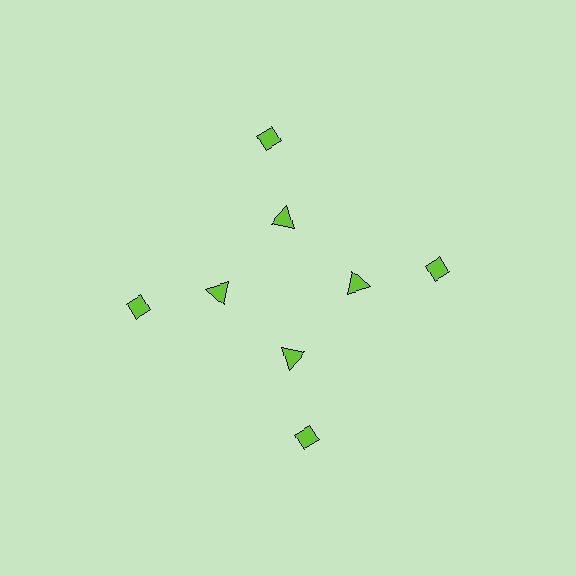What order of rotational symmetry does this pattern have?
This pattern has 4-fold rotational symmetry.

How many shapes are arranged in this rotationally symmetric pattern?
There are 8 shapes, arranged in 4 groups of 2.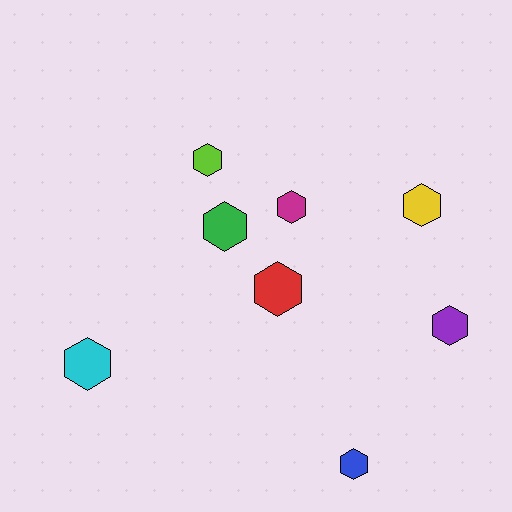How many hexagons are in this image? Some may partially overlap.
There are 8 hexagons.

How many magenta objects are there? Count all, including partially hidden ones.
There is 1 magenta object.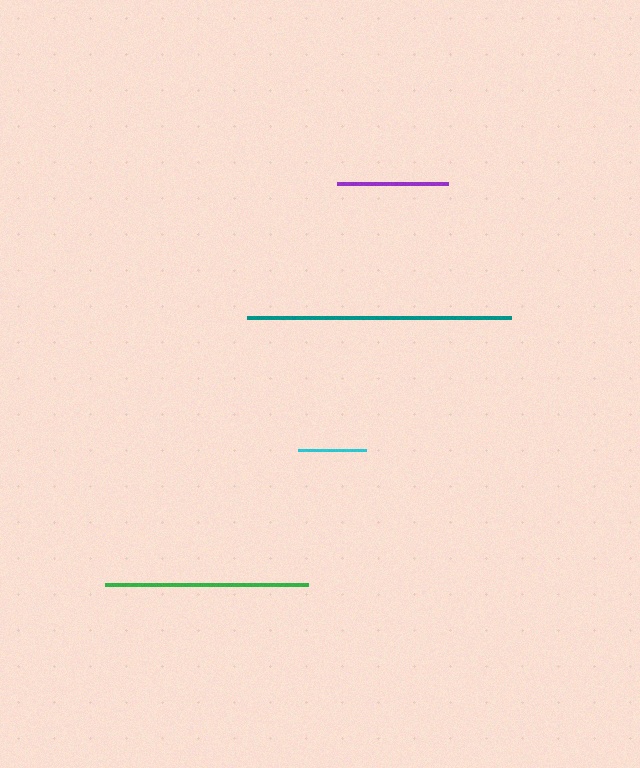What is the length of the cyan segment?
The cyan segment is approximately 69 pixels long.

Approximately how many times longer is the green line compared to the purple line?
The green line is approximately 1.8 times the length of the purple line.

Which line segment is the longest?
The teal line is the longest at approximately 264 pixels.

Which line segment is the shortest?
The cyan line is the shortest at approximately 69 pixels.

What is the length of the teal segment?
The teal segment is approximately 264 pixels long.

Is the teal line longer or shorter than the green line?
The teal line is longer than the green line.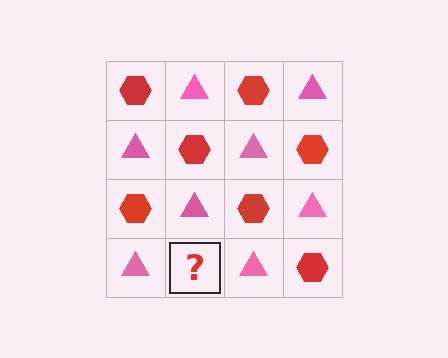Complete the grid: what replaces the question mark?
The question mark should be replaced with a red hexagon.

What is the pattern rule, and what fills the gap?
The rule is that it alternates red hexagon and pink triangle in a checkerboard pattern. The gap should be filled with a red hexagon.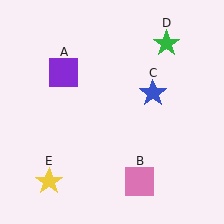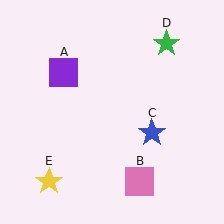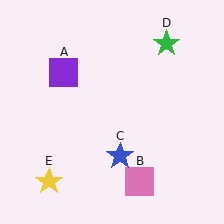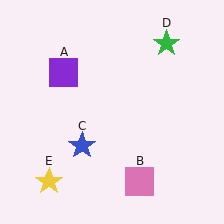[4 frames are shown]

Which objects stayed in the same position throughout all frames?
Purple square (object A) and pink square (object B) and green star (object D) and yellow star (object E) remained stationary.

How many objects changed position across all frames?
1 object changed position: blue star (object C).